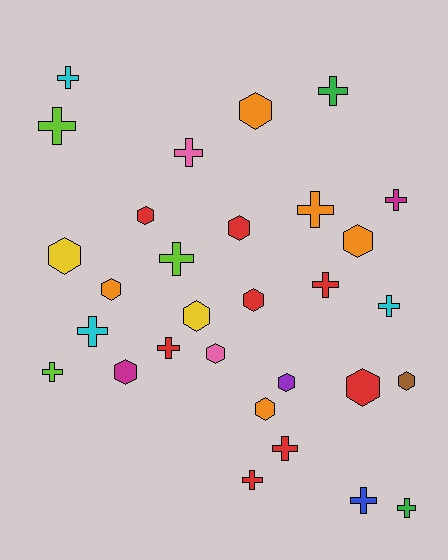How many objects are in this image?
There are 30 objects.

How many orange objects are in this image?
There are 5 orange objects.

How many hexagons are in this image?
There are 14 hexagons.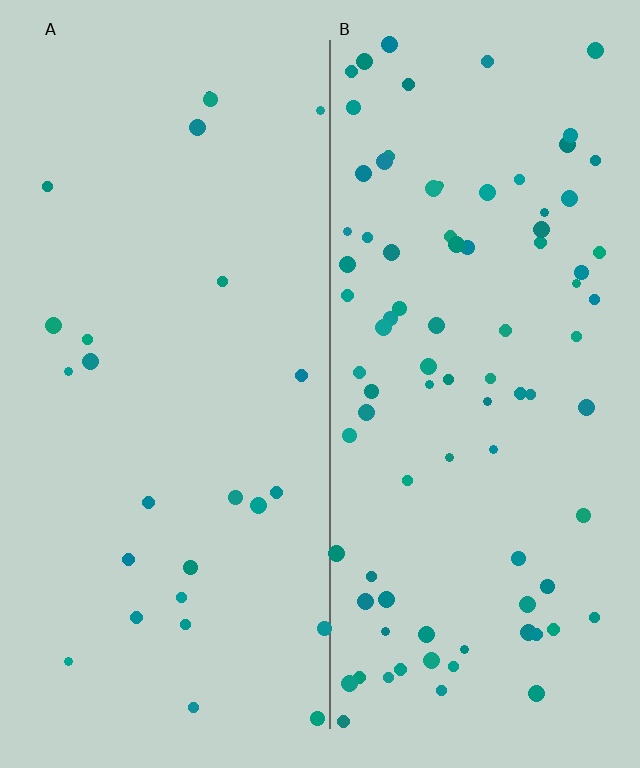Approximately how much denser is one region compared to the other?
Approximately 3.5× — region B over region A.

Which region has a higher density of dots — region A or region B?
B (the right).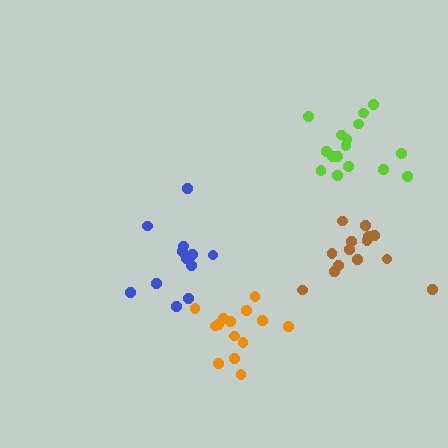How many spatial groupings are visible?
There are 4 spatial groupings.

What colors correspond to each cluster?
The clusters are colored: blue, lime, orange, brown.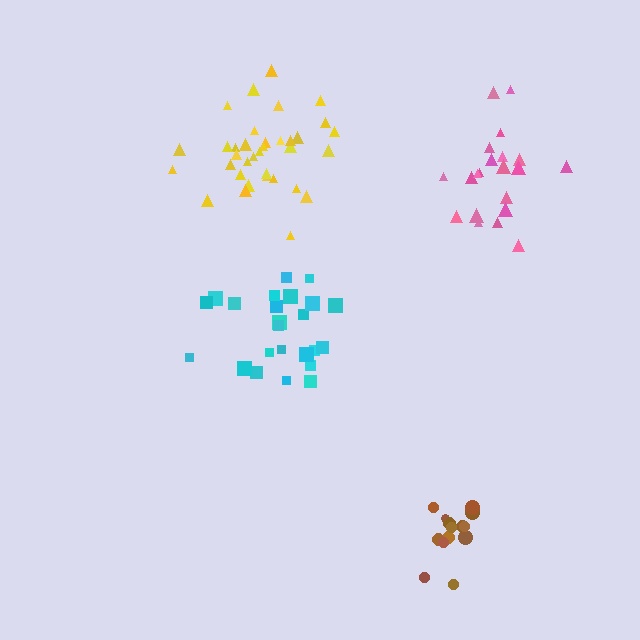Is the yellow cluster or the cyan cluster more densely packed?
Yellow.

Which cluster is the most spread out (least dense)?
Cyan.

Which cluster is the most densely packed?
Yellow.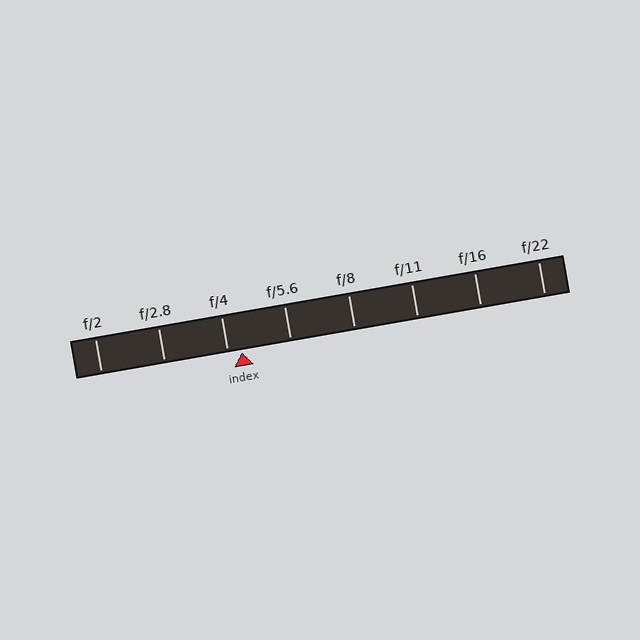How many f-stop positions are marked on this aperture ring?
There are 8 f-stop positions marked.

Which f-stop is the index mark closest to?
The index mark is closest to f/4.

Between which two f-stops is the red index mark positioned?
The index mark is between f/4 and f/5.6.